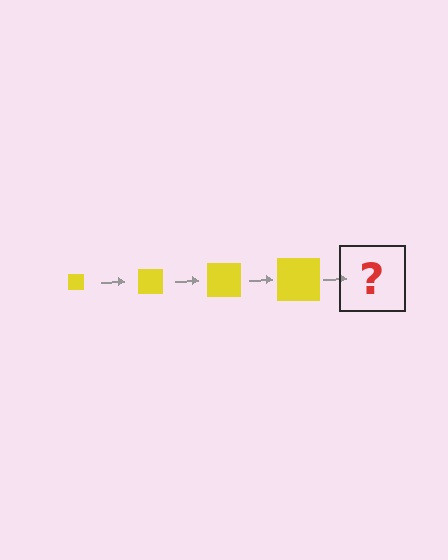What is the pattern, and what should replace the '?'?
The pattern is that the square gets progressively larger each step. The '?' should be a yellow square, larger than the previous one.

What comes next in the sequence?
The next element should be a yellow square, larger than the previous one.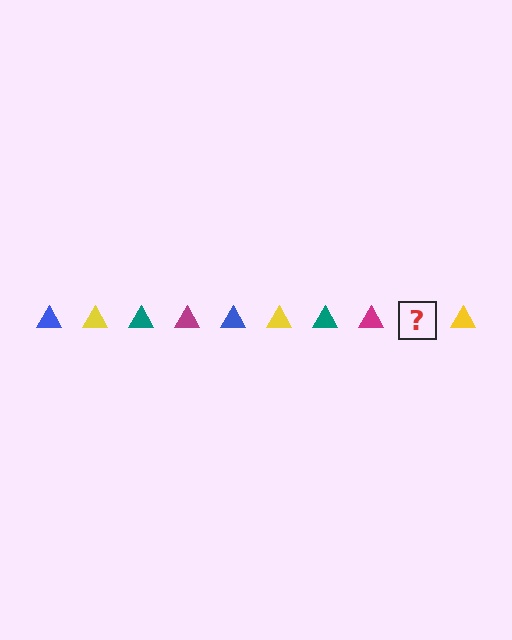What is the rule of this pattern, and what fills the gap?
The rule is that the pattern cycles through blue, yellow, teal, magenta triangles. The gap should be filled with a blue triangle.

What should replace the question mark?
The question mark should be replaced with a blue triangle.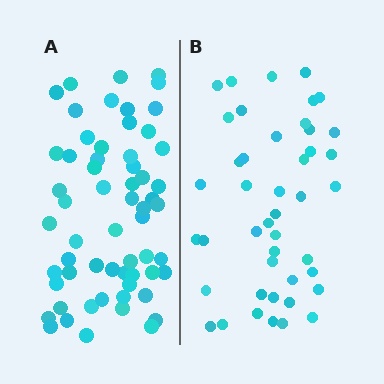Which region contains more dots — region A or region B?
Region A (the left region) has more dots.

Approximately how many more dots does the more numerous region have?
Region A has approximately 15 more dots than region B.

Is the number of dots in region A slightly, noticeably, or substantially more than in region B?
Region A has noticeably more, but not dramatically so. The ratio is roughly 1.4 to 1.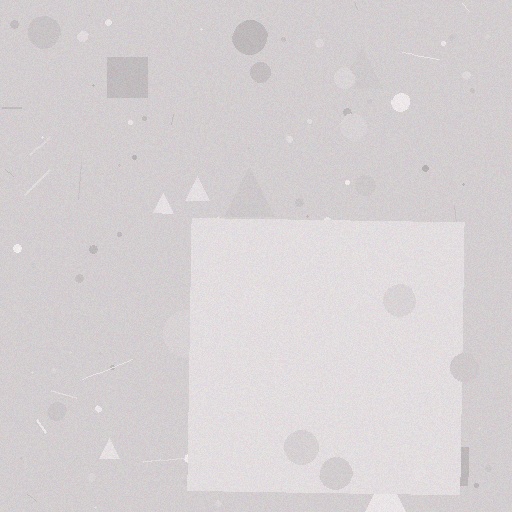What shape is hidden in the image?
A square is hidden in the image.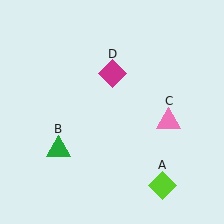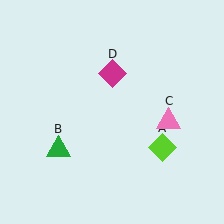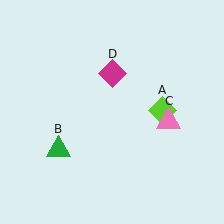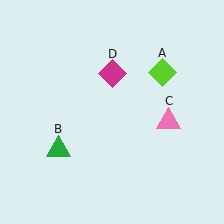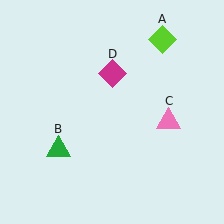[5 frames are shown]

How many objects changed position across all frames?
1 object changed position: lime diamond (object A).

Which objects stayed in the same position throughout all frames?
Green triangle (object B) and pink triangle (object C) and magenta diamond (object D) remained stationary.